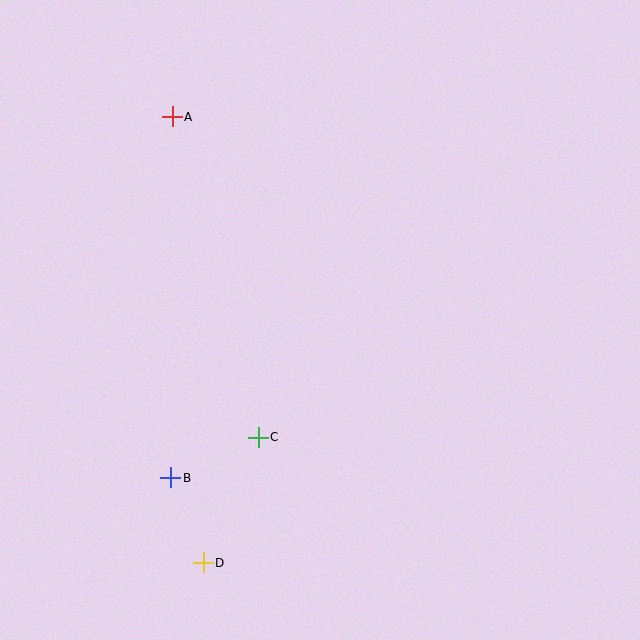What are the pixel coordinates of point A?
Point A is at (172, 117).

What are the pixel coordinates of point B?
Point B is at (171, 478).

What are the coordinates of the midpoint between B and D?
The midpoint between B and D is at (187, 520).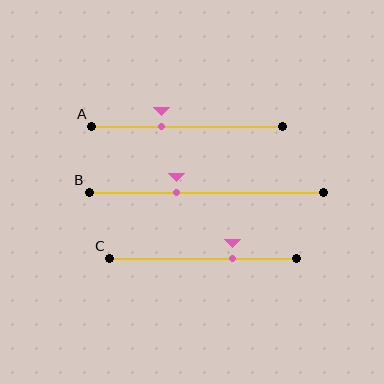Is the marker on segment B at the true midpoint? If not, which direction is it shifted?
No, the marker on segment B is shifted to the left by about 13% of the segment length.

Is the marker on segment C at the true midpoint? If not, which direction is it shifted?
No, the marker on segment C is shifted to the right by about 16% of the segment length.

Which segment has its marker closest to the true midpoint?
Segment B has its marker closest to the true midpoint.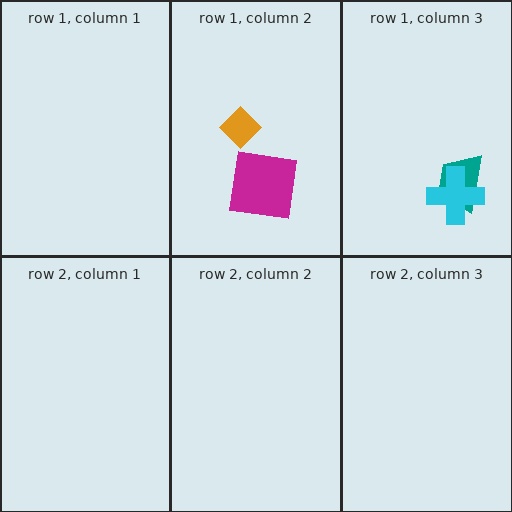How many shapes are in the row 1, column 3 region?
2.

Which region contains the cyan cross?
The row 1, column 3 region.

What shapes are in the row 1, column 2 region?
The magenta square, the orange diamond.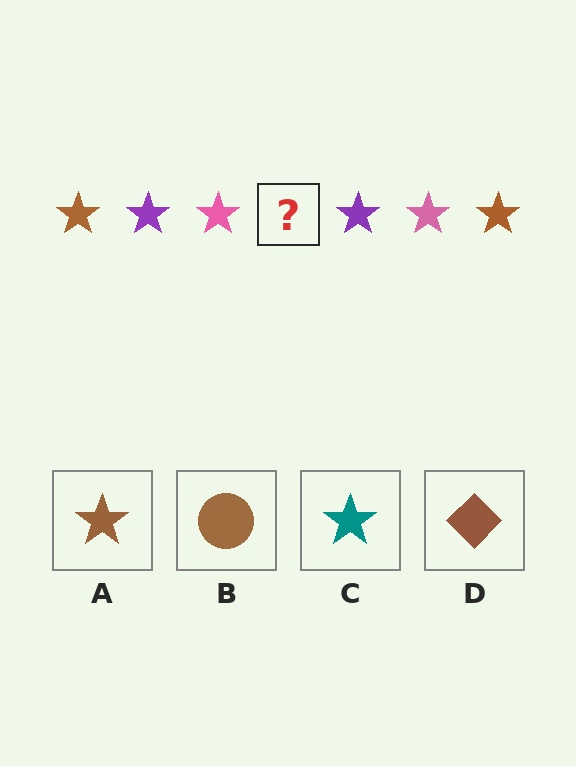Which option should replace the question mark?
Option A.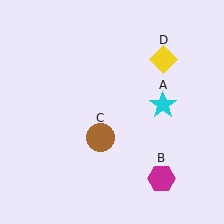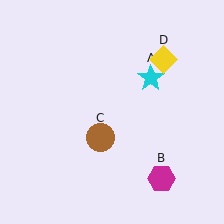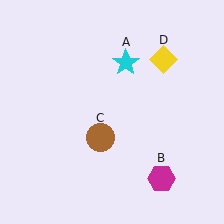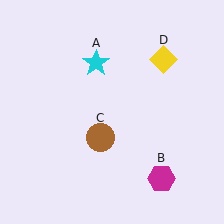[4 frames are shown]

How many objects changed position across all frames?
1 object changed position: cyan star (object A).